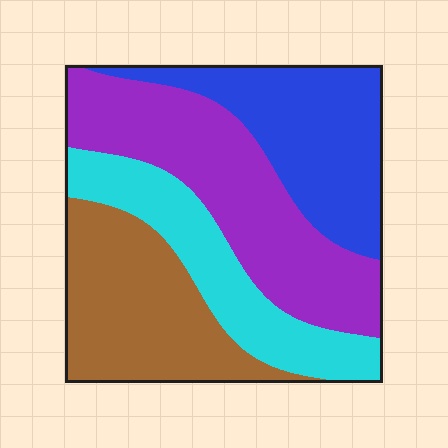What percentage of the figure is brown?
Brown covers roughly 25% of the figure.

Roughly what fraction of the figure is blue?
Blue covers around 25% of the figure.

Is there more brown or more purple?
Purple.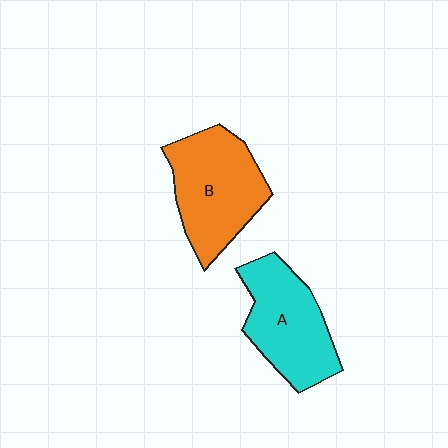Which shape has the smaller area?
Shape A (cyan).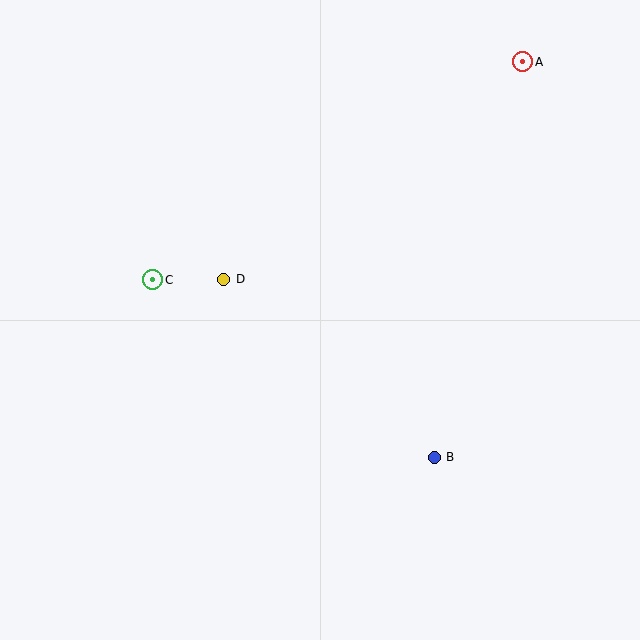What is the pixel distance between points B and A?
The distance between B and A is 405 pixels.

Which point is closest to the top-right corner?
Point A is closest to the top-right corner.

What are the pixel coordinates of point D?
Point D is at (224, 279).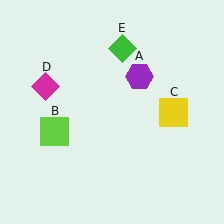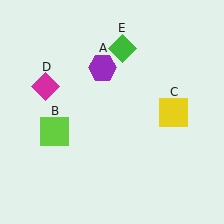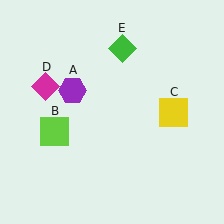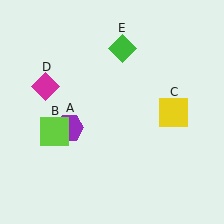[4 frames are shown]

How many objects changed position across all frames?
1 object changed position: purple hexagon (object A).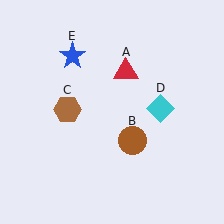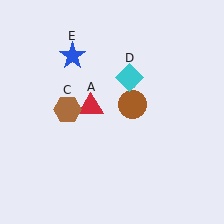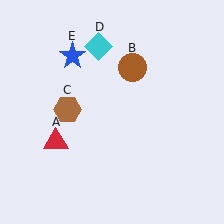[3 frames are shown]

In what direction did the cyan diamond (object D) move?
The cyan diamond (object D) moved up and to the left.